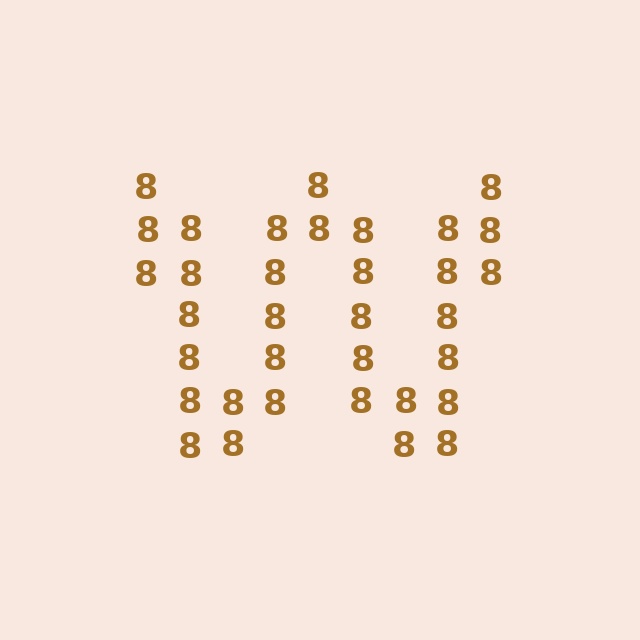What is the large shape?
The large shape is the letter W.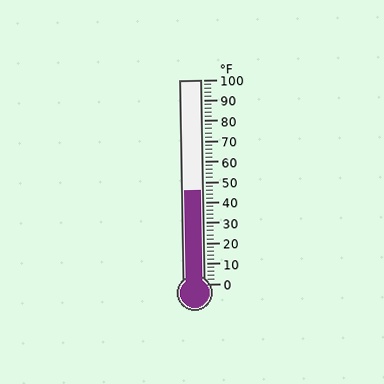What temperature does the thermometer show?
The thermometer shows approximately 46°F.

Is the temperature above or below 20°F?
The temperature is above 20°F.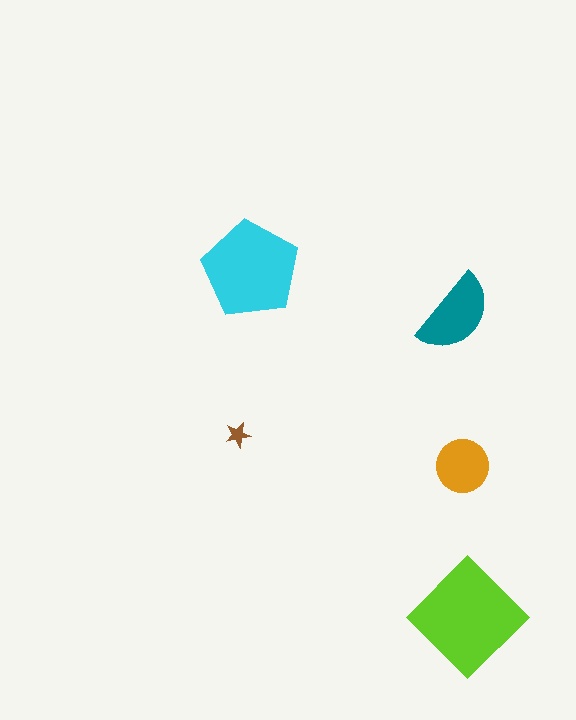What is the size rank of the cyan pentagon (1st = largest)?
2nd.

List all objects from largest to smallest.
The lime diamond, the cyan pentagon, the teal semicircle, the orange circle, the brown star.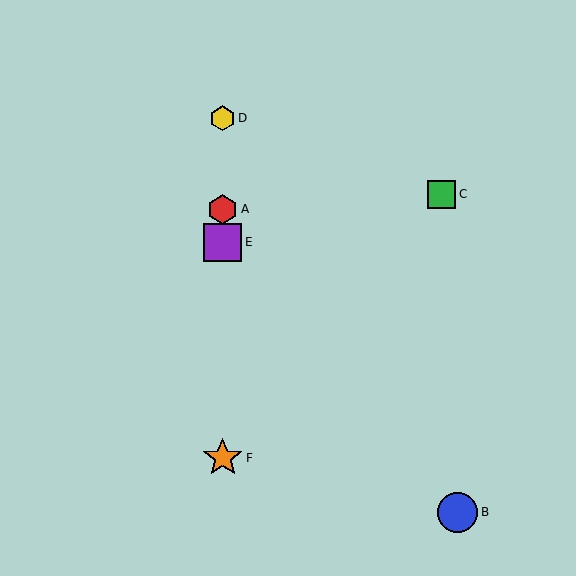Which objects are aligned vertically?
Objects A, D, E, F are aligned vertically.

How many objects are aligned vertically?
4 objects (A, D, E, F) are aligned vertically.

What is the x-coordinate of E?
Object E is at x≈223.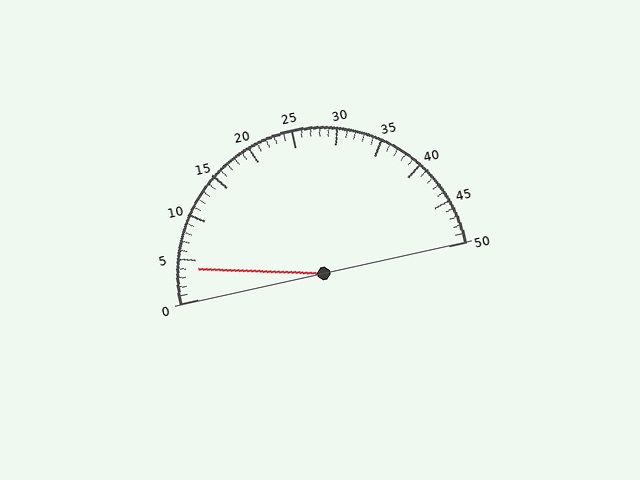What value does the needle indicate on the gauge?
The needle indicates approximately 4.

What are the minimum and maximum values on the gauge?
The gauge ranges from 0 to 50.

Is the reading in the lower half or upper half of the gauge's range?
The reading is in the lower half of the range (0 to 50).